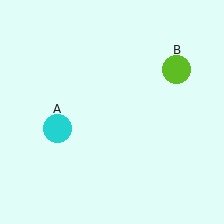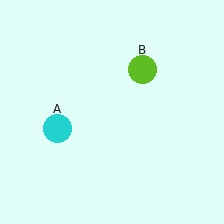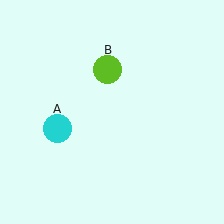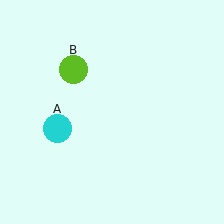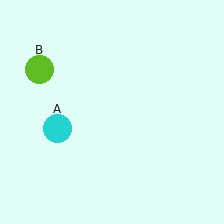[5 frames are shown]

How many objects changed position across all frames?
1 object changed position: lime circle (object B).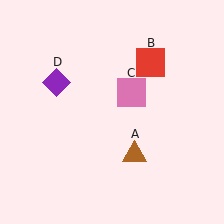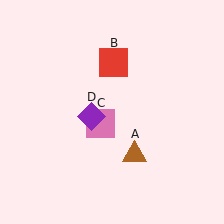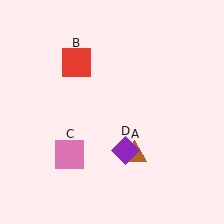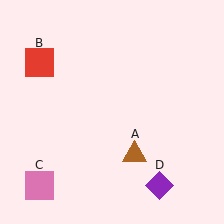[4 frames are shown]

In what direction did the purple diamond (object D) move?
The purple diamond (object D) moved down and to the right.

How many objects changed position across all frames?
3 objects changed position: red square (object B), pink square (object C), purple diamond (object D).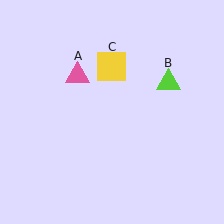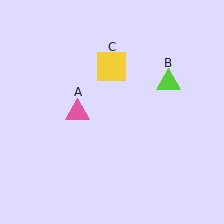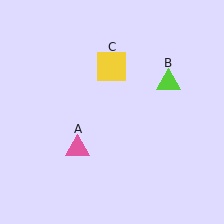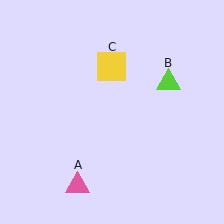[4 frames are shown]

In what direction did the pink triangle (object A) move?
The pink triangle (object A) moved down.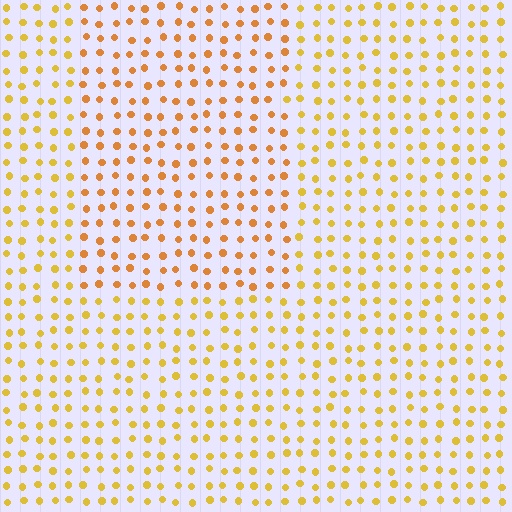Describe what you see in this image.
The image is filled with small yellow elements in a uniform arrangement. A rectangle-shaped region is visible where the elements are tinted to a slightly different hue, forming a subtle color boundary.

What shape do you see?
I see a rectangle.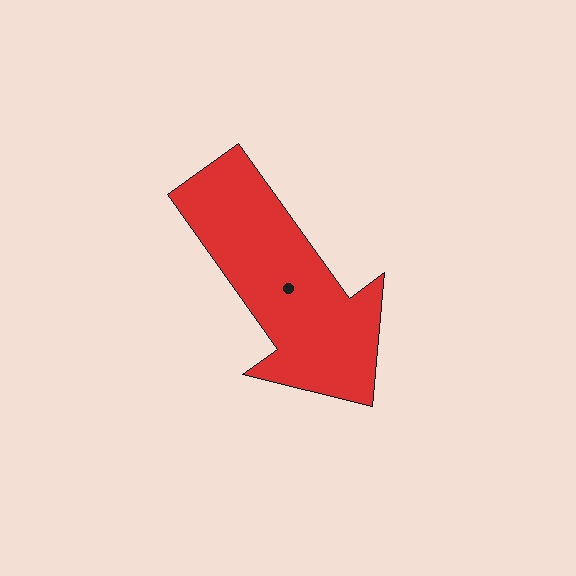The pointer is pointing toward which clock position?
Roughly 5 o'clock.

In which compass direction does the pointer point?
Southeast.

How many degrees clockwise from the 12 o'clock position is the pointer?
Approximately 144 degrees.